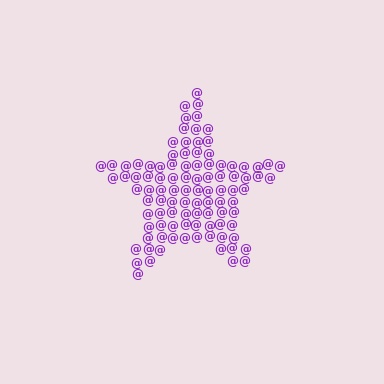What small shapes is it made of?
It is made of small at signs.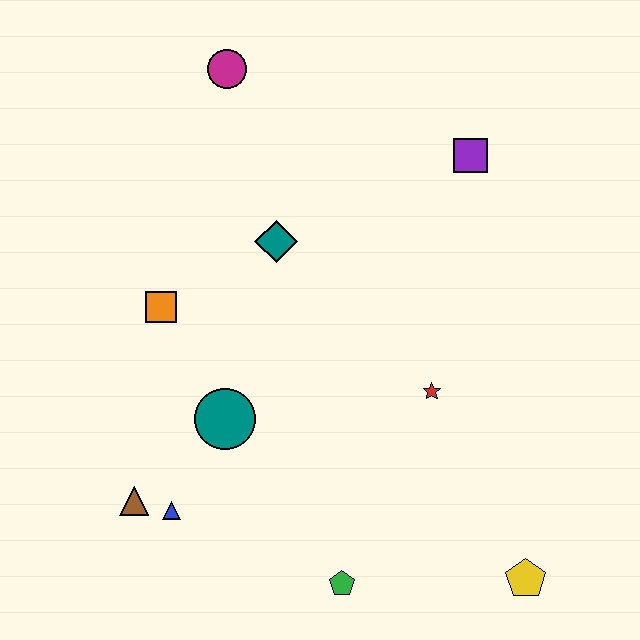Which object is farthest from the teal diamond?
The yellow pentagon is farthest from the teal diamond.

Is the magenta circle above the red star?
Yes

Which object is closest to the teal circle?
The blue triangle is closest to the teal circle.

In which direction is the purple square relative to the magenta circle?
The purple square is to the right of the magenta circle.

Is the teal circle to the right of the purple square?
No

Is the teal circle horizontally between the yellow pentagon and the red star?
No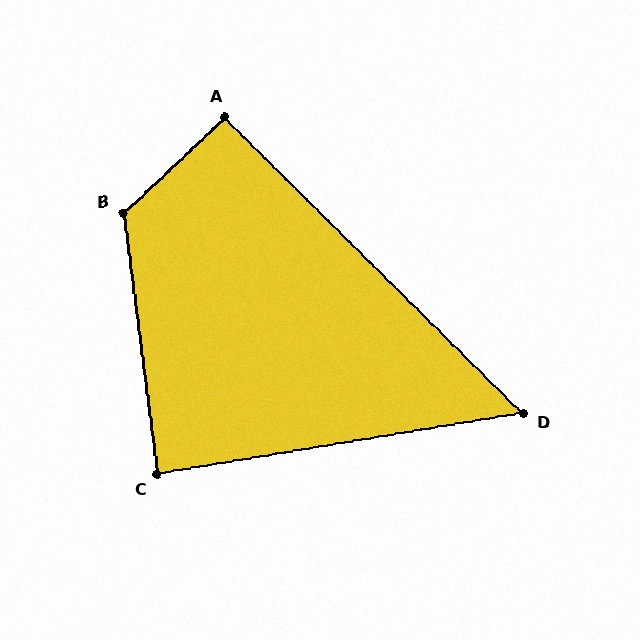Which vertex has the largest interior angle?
B, at approximately 126 degrees.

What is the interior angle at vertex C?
Approximately 88 degrees (approximately right).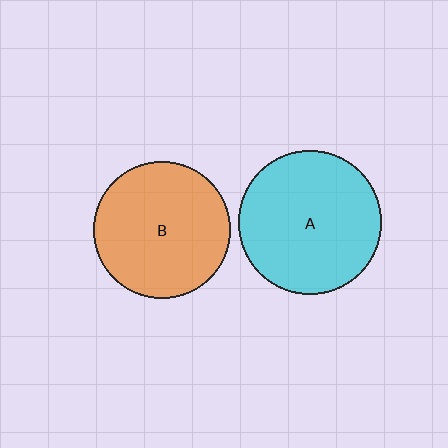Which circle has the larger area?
Circle A (cyan).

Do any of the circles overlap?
No, none of the circles overlap.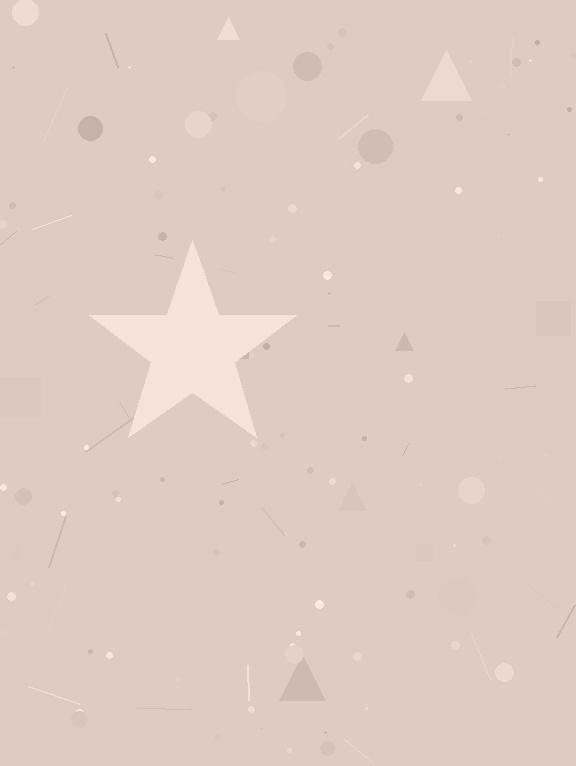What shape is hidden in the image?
A star is hidden in the image.